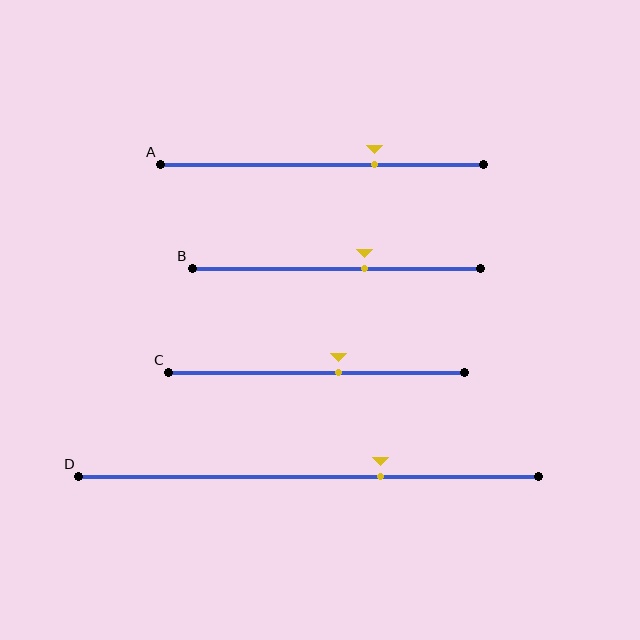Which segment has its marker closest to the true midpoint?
Segment C has its marker closest to the true midpoint.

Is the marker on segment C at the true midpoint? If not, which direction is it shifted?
No, the marker on segment C is shifted to the right by about 7% of the segment length.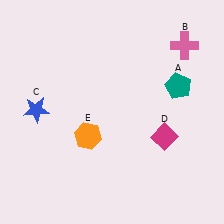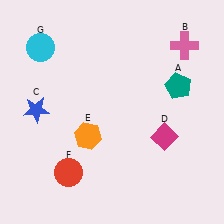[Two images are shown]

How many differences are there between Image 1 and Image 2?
There are 2 differences between the two images.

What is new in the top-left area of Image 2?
A cyan circle (G) was added in the top-left area of Image 2.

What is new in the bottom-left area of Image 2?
A red circle (F) was added in the bottom-left area of Image 2.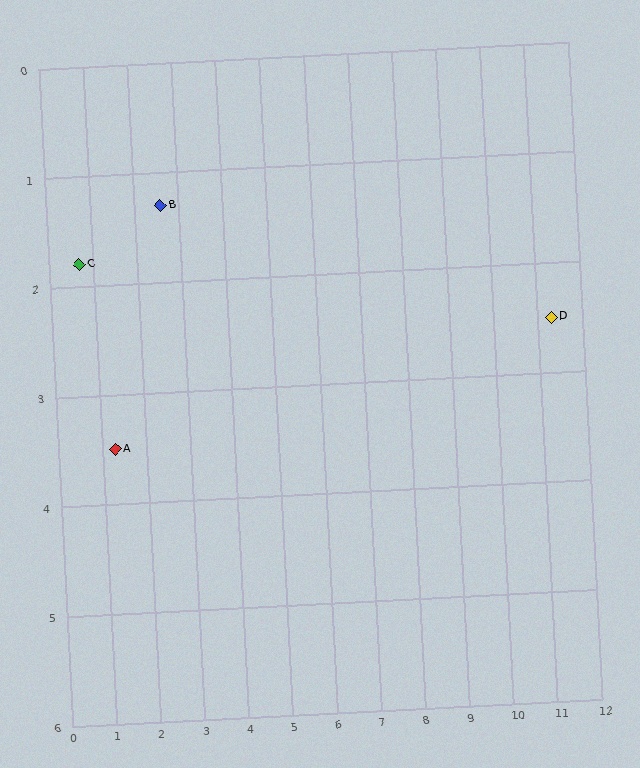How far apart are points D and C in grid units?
Points D and C are about 10.6 grid units apart.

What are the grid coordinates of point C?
Point C is at approximately (0.7, 1.8).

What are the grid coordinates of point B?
Point B is at approximately (2.6, 1.3).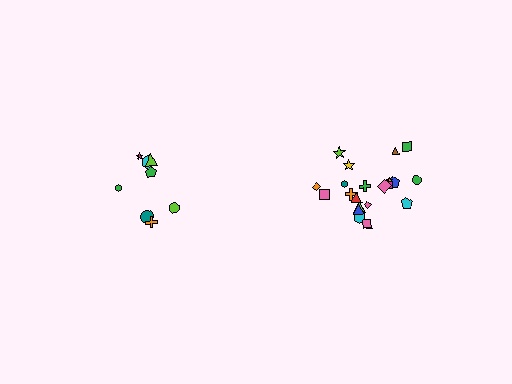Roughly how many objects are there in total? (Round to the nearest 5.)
Roughly 30 objects in total.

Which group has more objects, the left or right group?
The right group.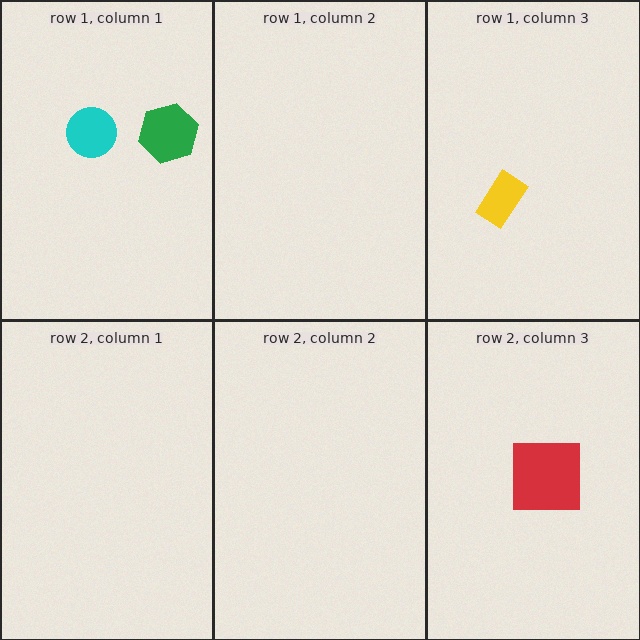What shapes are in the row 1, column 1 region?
The cyan circle, the green hexagon.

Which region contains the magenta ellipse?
The row 2, column 3 region.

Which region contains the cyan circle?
The row 1, column 1 region.